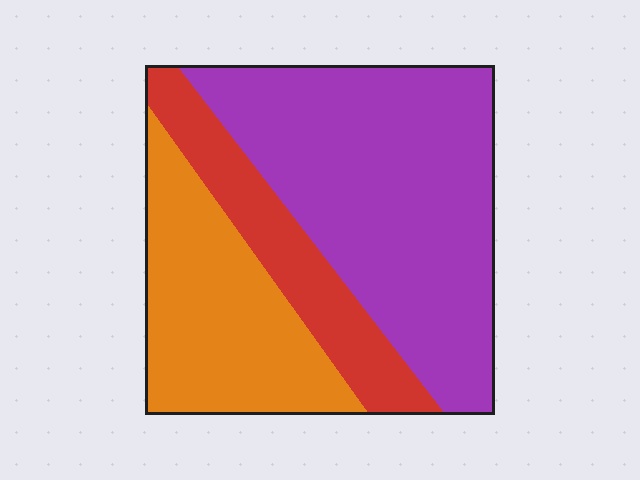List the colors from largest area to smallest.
From largest to smallest: purple, orange, red.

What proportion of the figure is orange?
Orange covers 29% of the figure.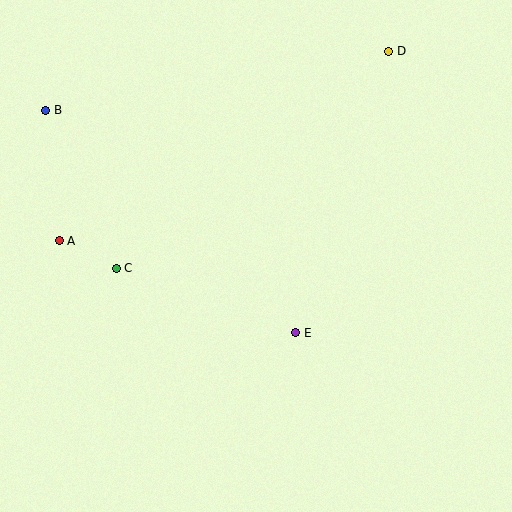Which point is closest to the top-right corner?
Point D is closest to the top-right corner.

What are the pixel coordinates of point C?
Point C is at (116, 268).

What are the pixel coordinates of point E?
Point E is at (296, 333).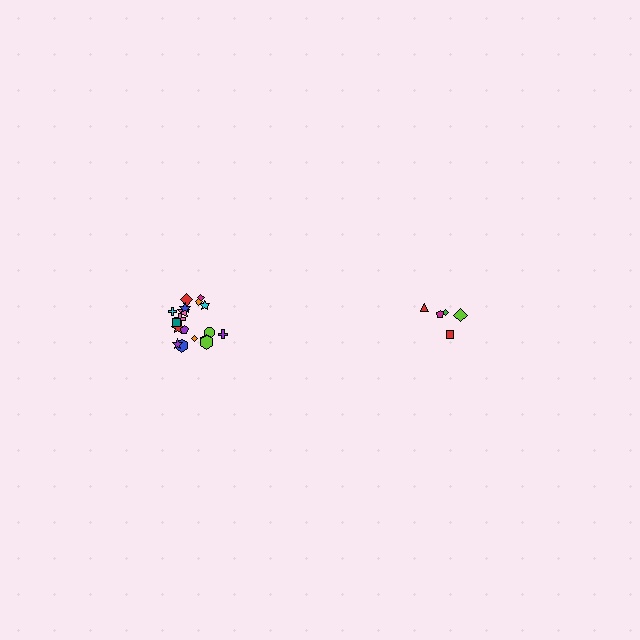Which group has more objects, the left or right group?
The left group.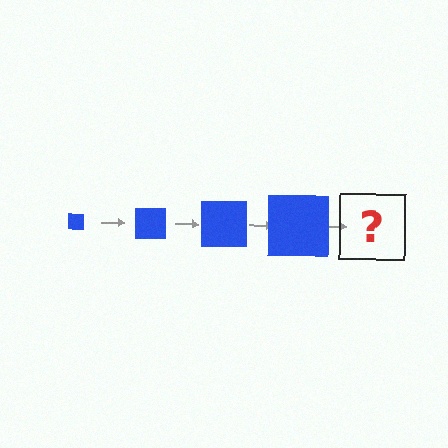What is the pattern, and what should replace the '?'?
The pattern is that the square gets progressively larger each step. The '?' should be a blue square, larger than the previous one.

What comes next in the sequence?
The next element should be a blue square, larger than the previous one.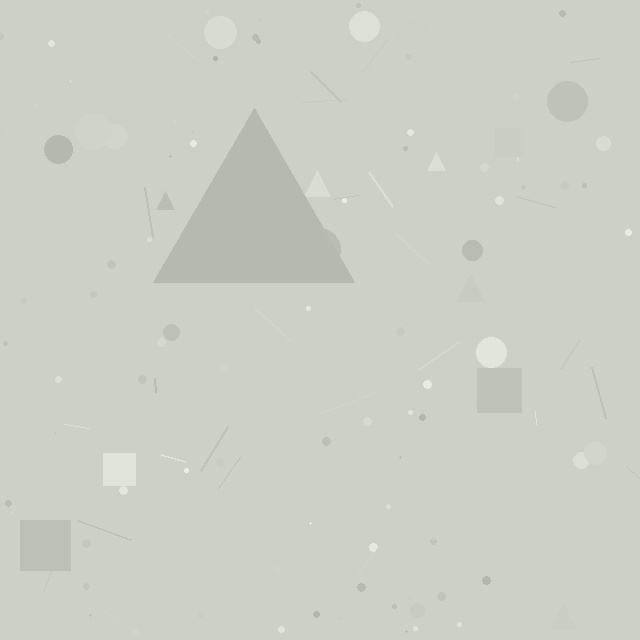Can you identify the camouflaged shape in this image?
The camouflaged shape is a triangle.